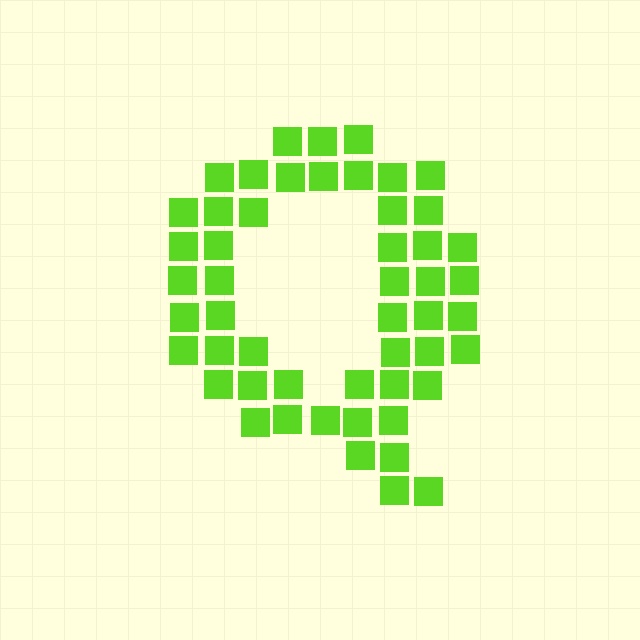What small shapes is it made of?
It is made of small squares.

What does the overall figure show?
The overall figure shows the letter Q.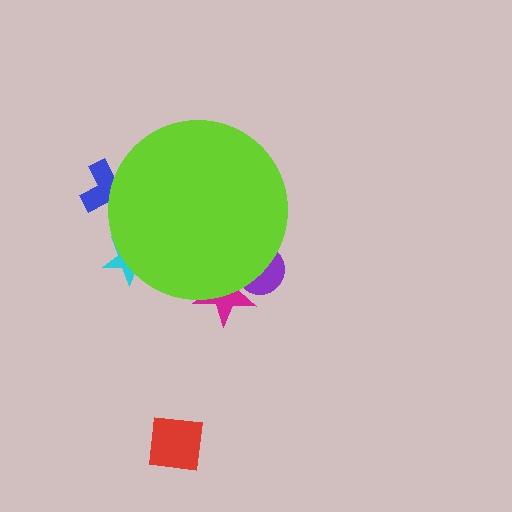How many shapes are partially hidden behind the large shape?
4 shapes are partially hidden.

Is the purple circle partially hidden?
Yes, the purple circle is partially hidden behind the lime circle.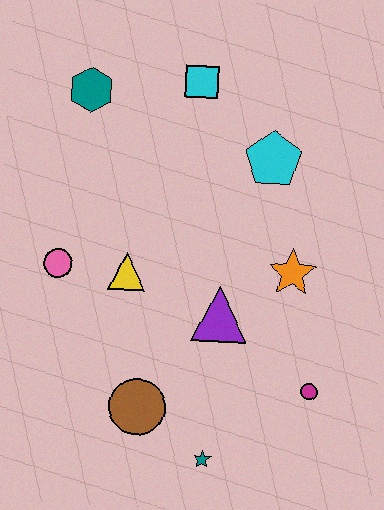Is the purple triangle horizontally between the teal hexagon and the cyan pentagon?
Yes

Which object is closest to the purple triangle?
The orange star is closest to the purple triangle.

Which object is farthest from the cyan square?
The teal star is farthest from the cyan square.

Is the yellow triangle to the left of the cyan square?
Yes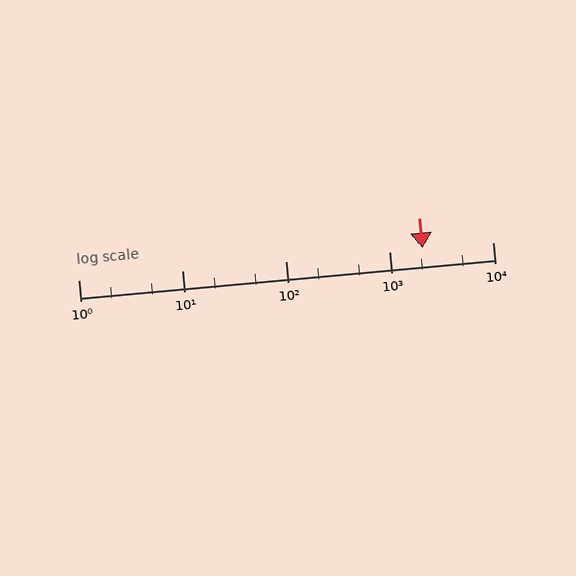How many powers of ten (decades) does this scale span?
The scale spans 4 decades, from 1 to 10000.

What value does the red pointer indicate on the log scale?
The pointer indicates approximately 2100.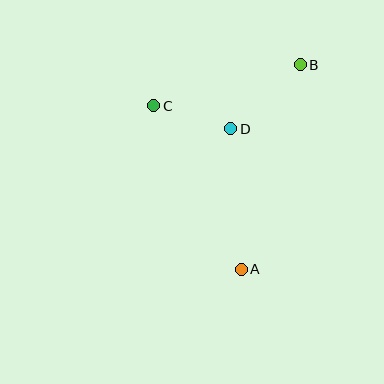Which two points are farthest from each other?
Points A and B are farthest from each other.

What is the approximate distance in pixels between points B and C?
The distance between B and C is approximately 152 pixels.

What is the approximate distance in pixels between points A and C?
The distance between A and C is approximately 186 pixels.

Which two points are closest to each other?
Points C and D are closest to each other.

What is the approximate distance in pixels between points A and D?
The distance between A and D is approximately 141 pixels.